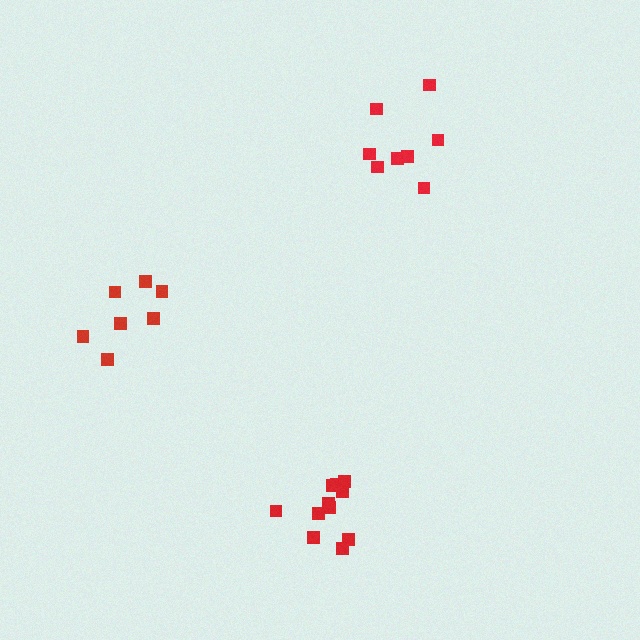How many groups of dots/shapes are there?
There are 3 groups.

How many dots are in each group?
Group 1: 7 dots, Group 2: 11 dots, Group 3: 8 dots (26 total).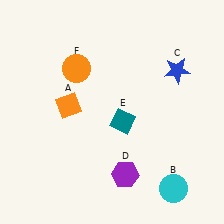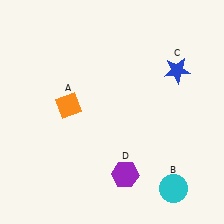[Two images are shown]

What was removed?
The teal diamond (E), the orange circle (F) were removed in Image 2.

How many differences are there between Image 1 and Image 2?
There are 2 differences between the two images.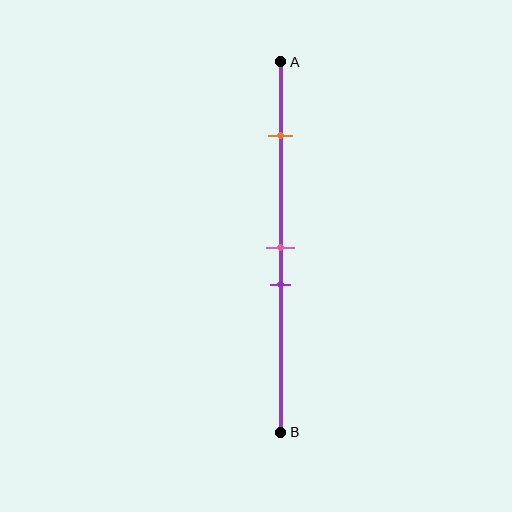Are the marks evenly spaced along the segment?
No, the marks are not evenly spaced.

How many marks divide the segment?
There are 3 marks dividing the segment.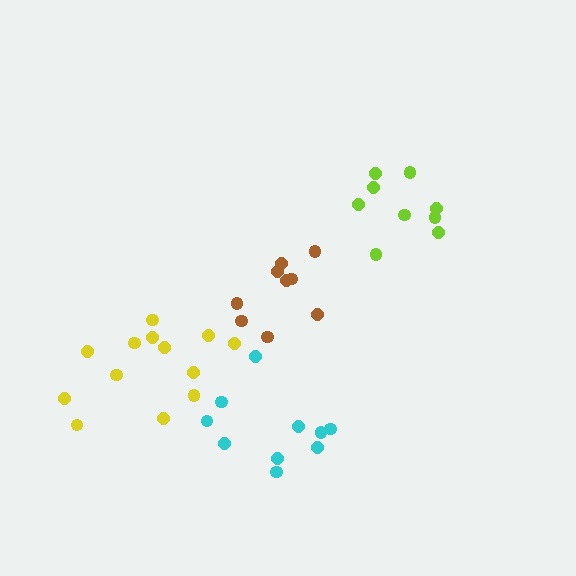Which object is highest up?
The lime cluster is topmost.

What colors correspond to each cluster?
The clusters are colored: yellow, brown, cyan, lime.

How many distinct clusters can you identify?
There are 4 distinct clusters.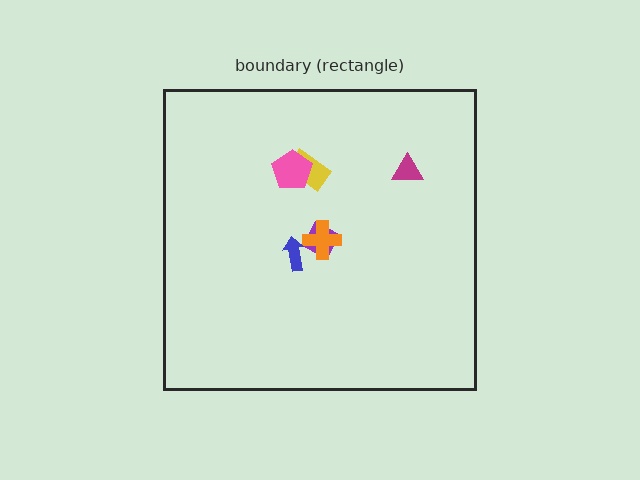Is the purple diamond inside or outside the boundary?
Inside.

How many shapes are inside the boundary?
6 inside, 0 outside.